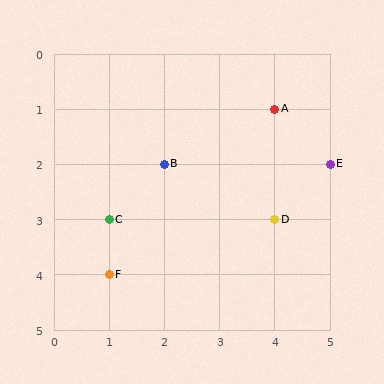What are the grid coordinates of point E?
Point E is at grid coordinates (5, 2).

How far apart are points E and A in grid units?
Points E and A are 1 column and 1 row apart (about 1.4 grid units diagonally).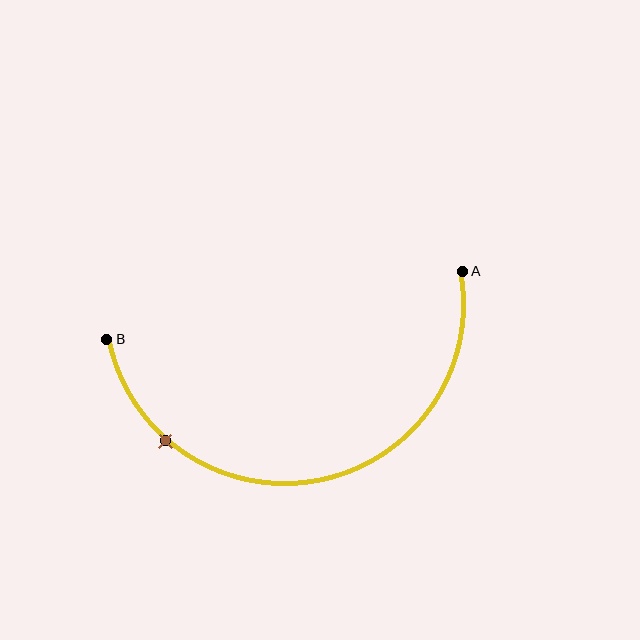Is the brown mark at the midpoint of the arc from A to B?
No. The brown mark lies on the arc but is closer to endpoint B. The arc midpoint would be at the point on the curve equidistant along the arc from both A and B.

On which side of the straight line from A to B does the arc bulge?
The arc bulges below the straight line connecting A and B.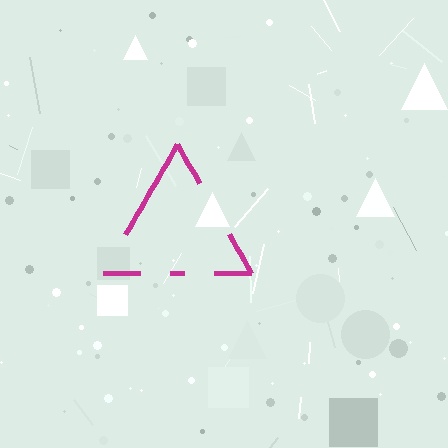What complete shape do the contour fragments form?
The contour fragments form a triangle.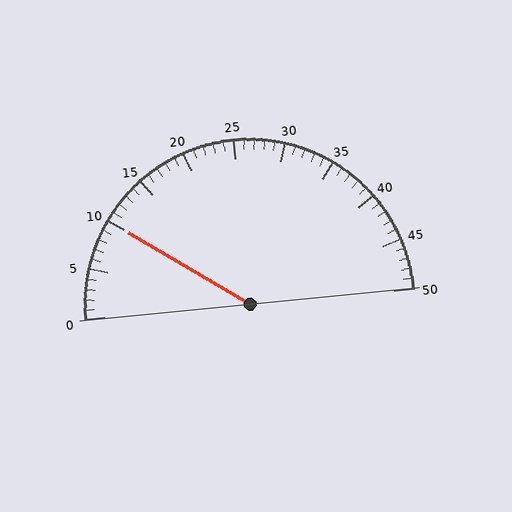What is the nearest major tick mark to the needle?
The nearest major tick mark is 10.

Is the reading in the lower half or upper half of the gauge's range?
The reading is in the lower half of the range (0 to 50).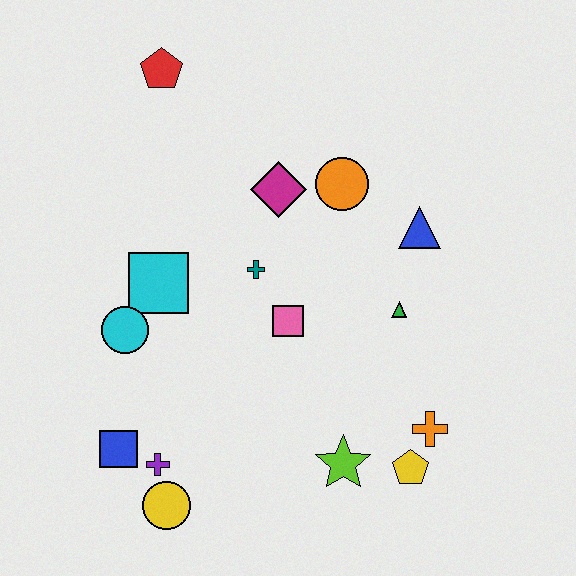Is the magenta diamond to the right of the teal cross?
Yes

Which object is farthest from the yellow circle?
The red pentagon is farthest from the yellow circle.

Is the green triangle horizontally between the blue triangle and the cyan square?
Yes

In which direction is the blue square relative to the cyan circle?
The blue square is below the cyan circle.